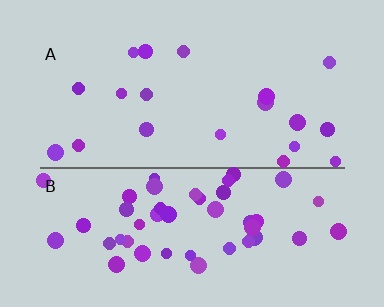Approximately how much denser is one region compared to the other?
Approximately 2.5× — region B over region A.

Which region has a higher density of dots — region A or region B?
B (the bottom).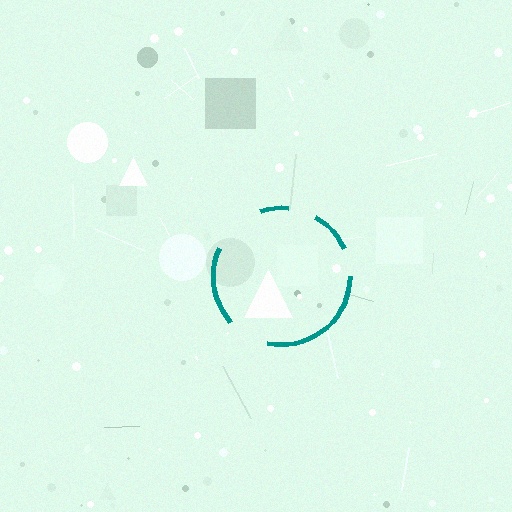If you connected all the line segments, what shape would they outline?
They would outline a circle.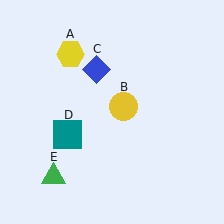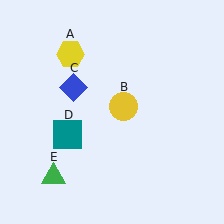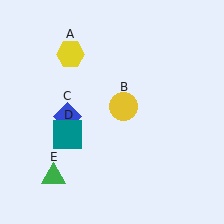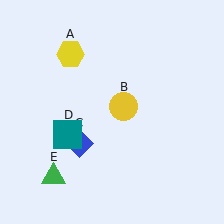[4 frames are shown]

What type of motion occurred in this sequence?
The blue diamond (object C) rotated counterclockwise around the center of the scene.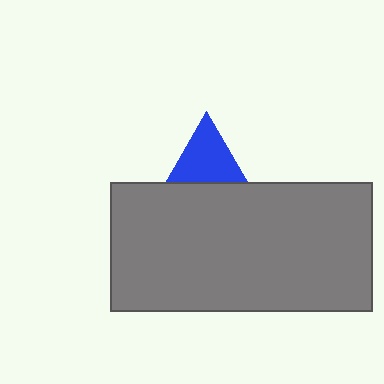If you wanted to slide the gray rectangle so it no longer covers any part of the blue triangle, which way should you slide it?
Slide it down — that is the most direct way to separate the two shapes.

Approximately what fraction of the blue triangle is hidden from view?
Roughly 64% of the blue triangle is hidden behind the gray rectangle.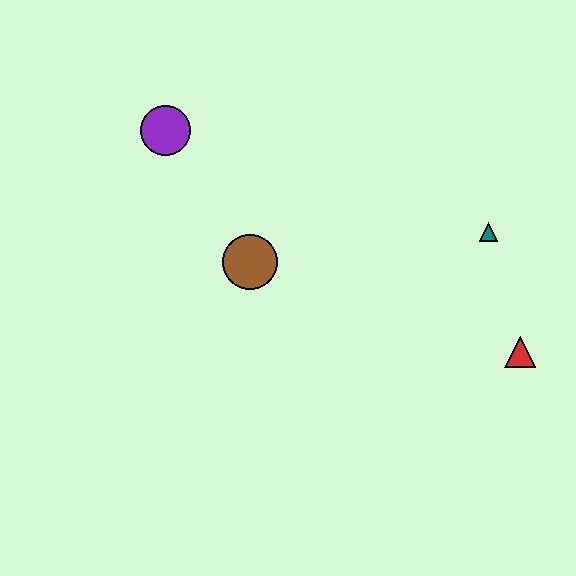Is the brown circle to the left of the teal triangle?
Yes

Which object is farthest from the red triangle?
The purple circle is farthest from the red triangle.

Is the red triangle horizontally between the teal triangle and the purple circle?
No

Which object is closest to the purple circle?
The brown circle is closest to the purple circle.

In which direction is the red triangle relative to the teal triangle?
The red triangle is below the teal triangle.